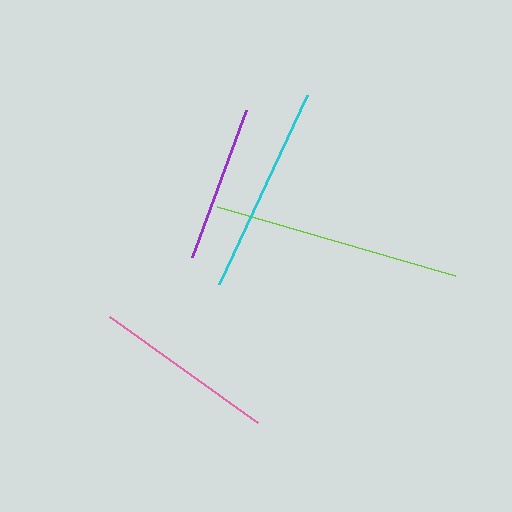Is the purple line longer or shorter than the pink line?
The pink line is longer than the purple line.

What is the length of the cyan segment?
The cyan segment is approximately 208 pixels long.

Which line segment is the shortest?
The purple line is the shortest at approximately 157 pixels.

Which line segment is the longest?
The lime line is the longest at approximately 249 pixels.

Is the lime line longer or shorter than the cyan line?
The lime line is longer than the cyan line.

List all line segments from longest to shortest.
From longest to shortest: lime, cyan, pink, purple.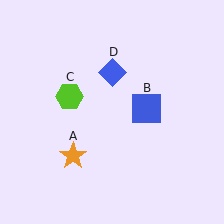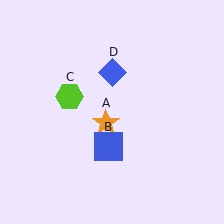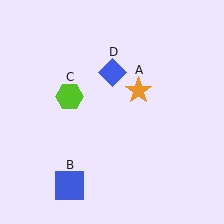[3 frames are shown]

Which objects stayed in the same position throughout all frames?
Lime hexagon (object C) and blue diamond (object D) remained stationary.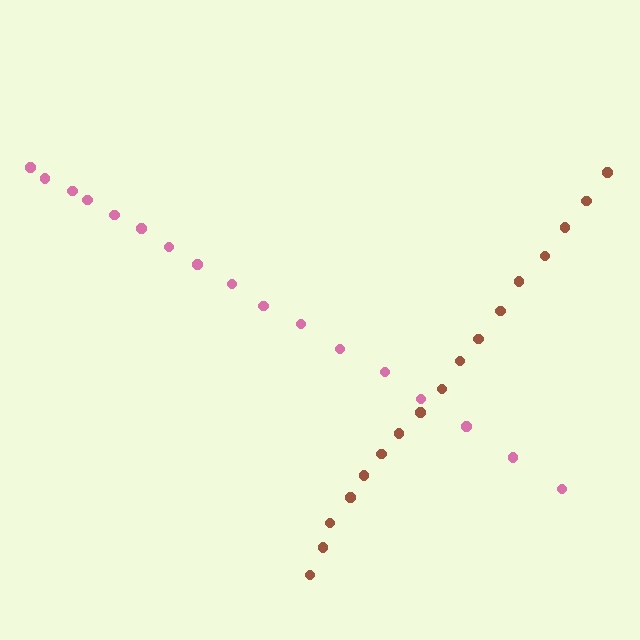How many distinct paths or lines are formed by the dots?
There are 2 distinct paths.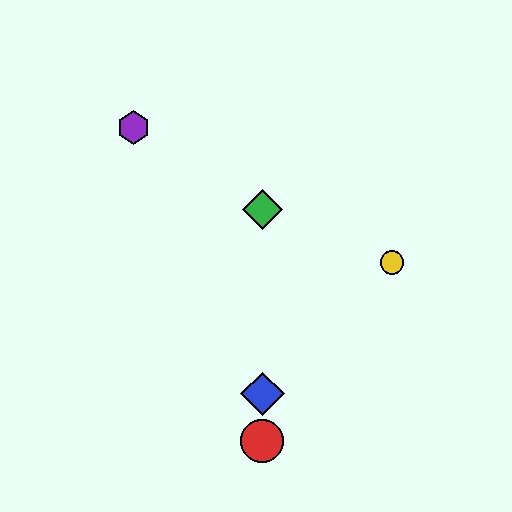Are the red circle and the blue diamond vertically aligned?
Yes, both are at x≈262.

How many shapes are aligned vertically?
3 shapes (the red circle, the blue diamond, the green diamond) are aligned vertically.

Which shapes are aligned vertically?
The red circle, the blue diamond, the green diamond are aligned vertically.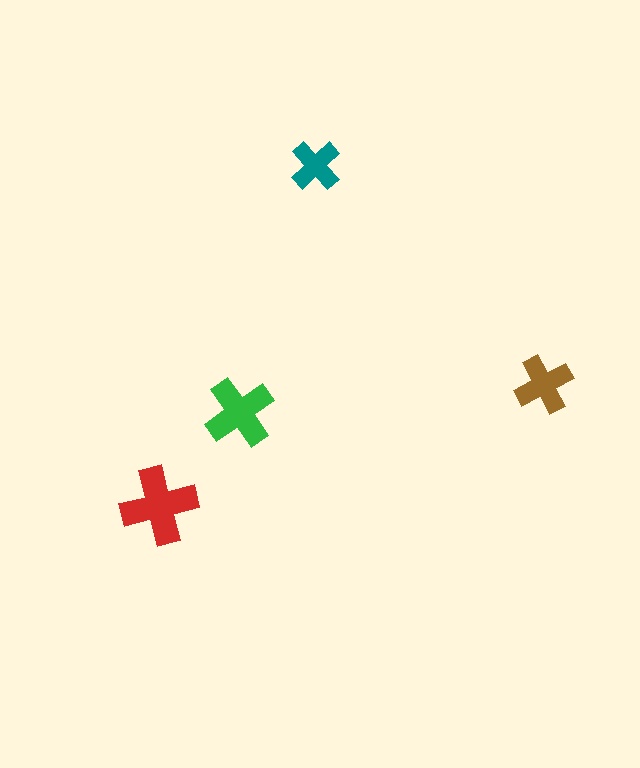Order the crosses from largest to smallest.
the red one, the green one, the brown one, the teal one.